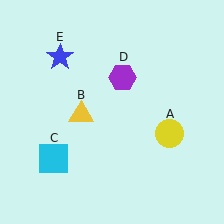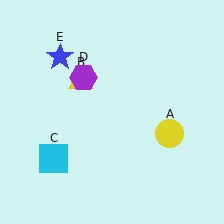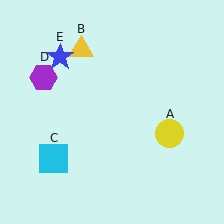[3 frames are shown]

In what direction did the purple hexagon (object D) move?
The purple hexagon (object D) moved left.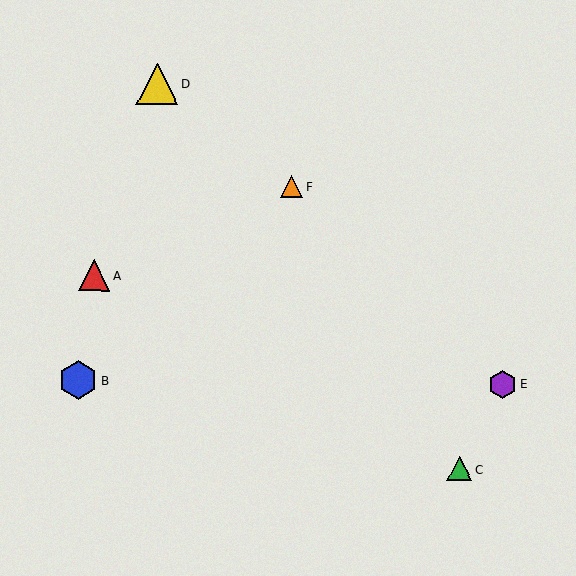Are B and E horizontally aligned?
Yes, both are at y≈381.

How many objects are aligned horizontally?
2 objects (B, E) are aligned horizontally.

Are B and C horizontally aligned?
No, B is at y≈381 and C is at y≈469.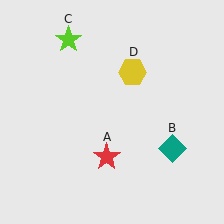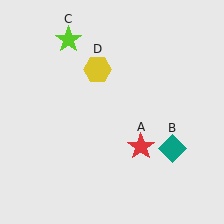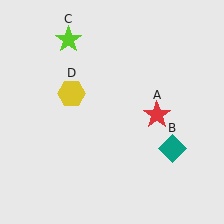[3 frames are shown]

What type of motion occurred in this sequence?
The red star (object A), yellow hexagon (object D) rotated counterclockwise around the center of the scene.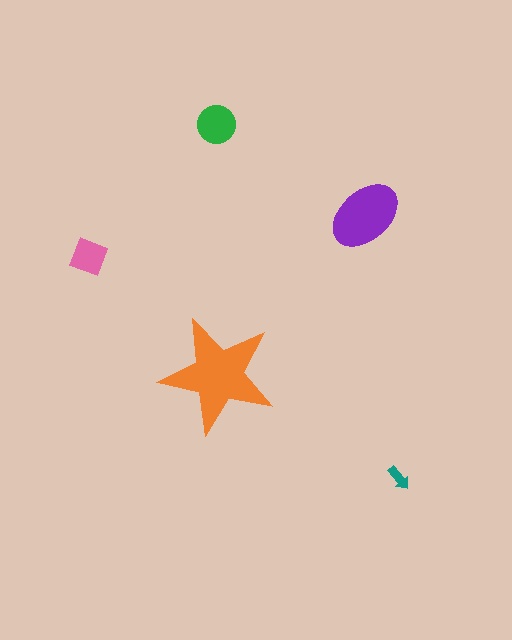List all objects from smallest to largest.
The teal arrow, the pink square, the green circle, the purple ellipse, the orange star.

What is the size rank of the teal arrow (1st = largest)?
5th.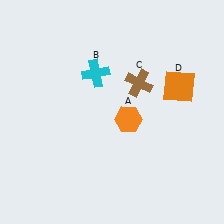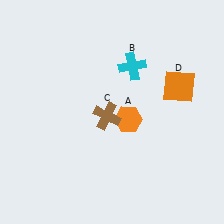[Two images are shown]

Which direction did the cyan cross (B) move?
The cyan cross (B) moved right.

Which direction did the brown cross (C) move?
The brown cross (C) moved down.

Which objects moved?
The objects that moved are: the cyan cross (B), the brown cross (C).